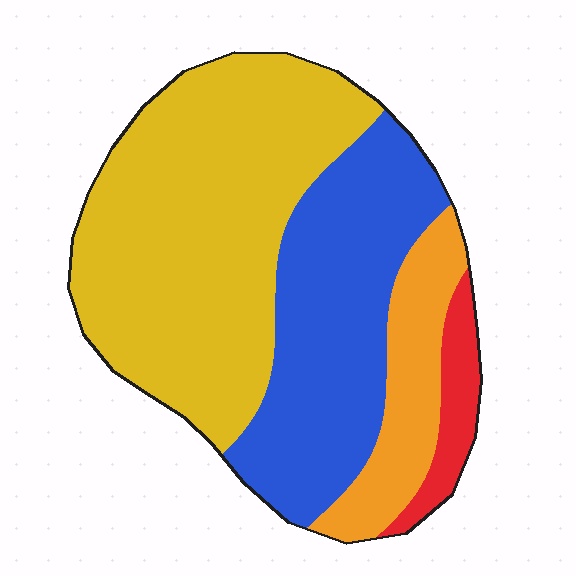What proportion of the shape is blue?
Blue covers 32% of the shape.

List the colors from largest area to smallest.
From largest to smallest: yellow, blue, orange, red.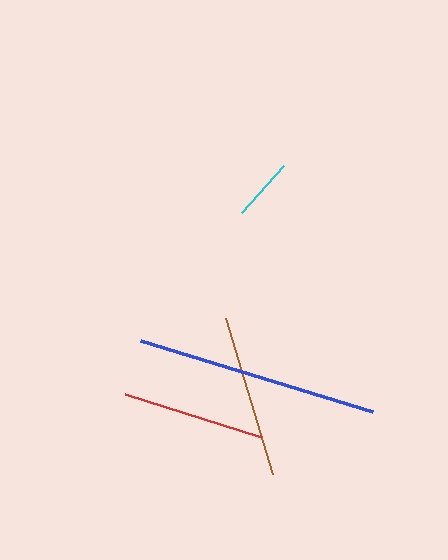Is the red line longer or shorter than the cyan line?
The red line is longer than the cyan line.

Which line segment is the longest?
The blue line is the longest at approximately 243 pixels.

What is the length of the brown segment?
The brown segment is approximately 163 pixels long.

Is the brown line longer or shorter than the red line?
The brown line is longer than the red line.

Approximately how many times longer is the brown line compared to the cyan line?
The brown line is approximately 2.6 times the length of the cyan line.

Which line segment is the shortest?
The cyan line is the shortest at approximately 63 pixels.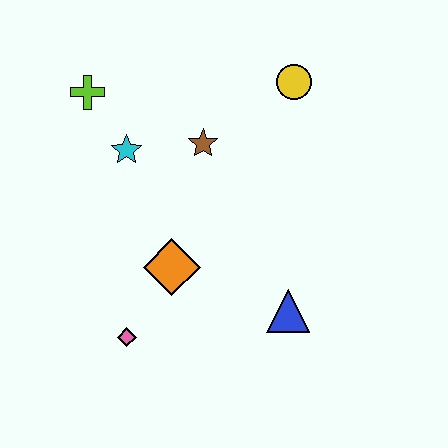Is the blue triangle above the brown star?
No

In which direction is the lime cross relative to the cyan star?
The lime cross is above the cyan star.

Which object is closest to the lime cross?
The cyan star is closest to the lime cross.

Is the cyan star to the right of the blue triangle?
No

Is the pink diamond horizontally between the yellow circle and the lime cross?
Yes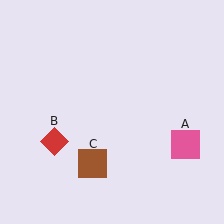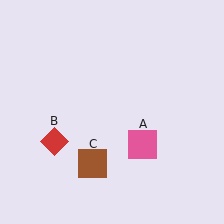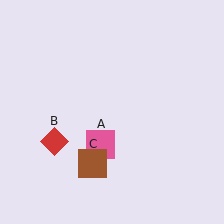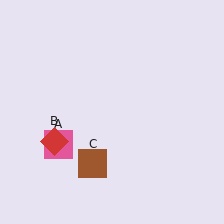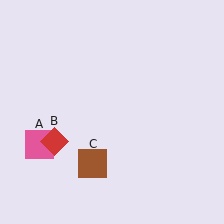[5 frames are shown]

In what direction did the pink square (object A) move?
The pink square (object A) moved left.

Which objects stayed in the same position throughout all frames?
Red diamond (object B) and brown square (object C) remained stationary.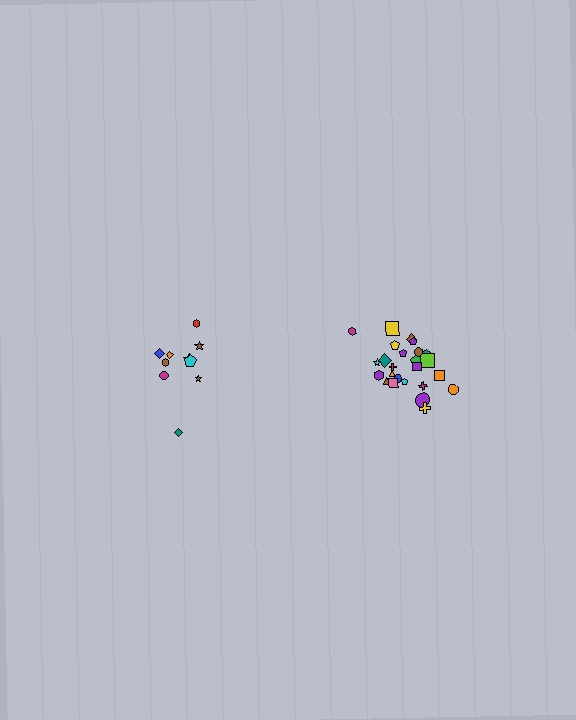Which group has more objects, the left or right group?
The right group.